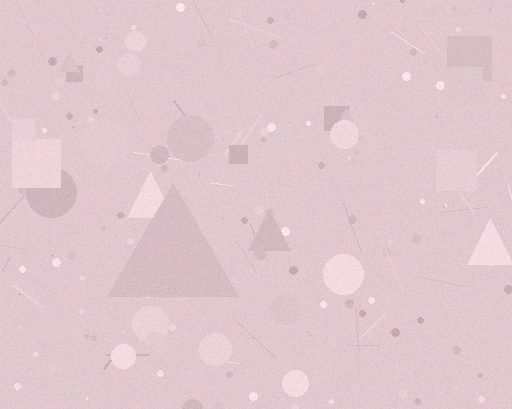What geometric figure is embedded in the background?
A triangle is embedded in the background.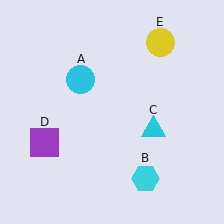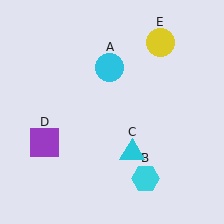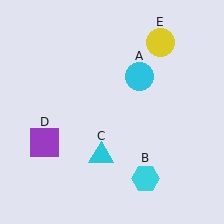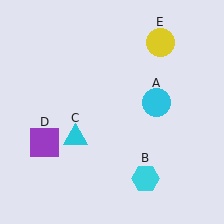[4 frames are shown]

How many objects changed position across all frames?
2 objects changed position: cyan circle (object A), cyan triangle (object C).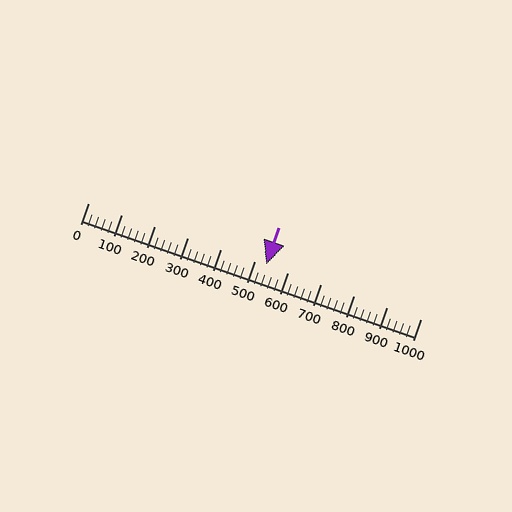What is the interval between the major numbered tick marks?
The major tick marks are spaced 100 units apart.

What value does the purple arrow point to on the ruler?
The purple arrow points to approximately 537.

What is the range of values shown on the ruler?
The ruler shows values from 0 to 1000.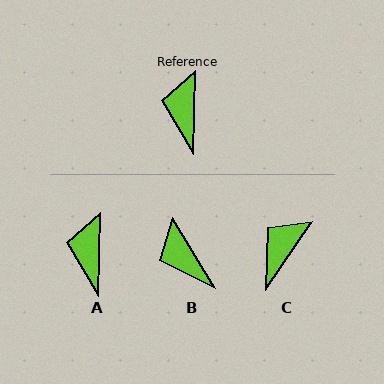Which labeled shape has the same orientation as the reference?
A.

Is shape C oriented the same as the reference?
No, it is off by about 33 degrees.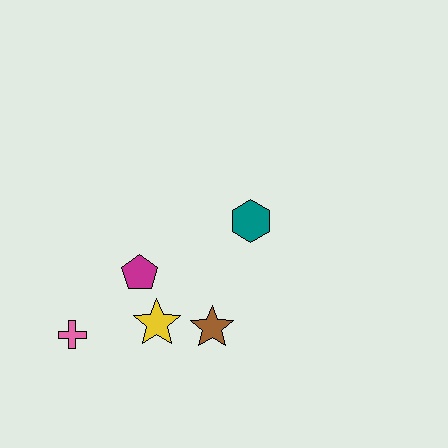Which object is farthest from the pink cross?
The teal hexagon is farthest from the pink cross.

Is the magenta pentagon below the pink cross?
No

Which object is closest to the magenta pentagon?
The yellow star is closest to the magenta pentagon.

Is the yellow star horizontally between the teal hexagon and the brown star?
No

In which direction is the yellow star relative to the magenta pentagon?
The yellow star is below the magenta pentagon.